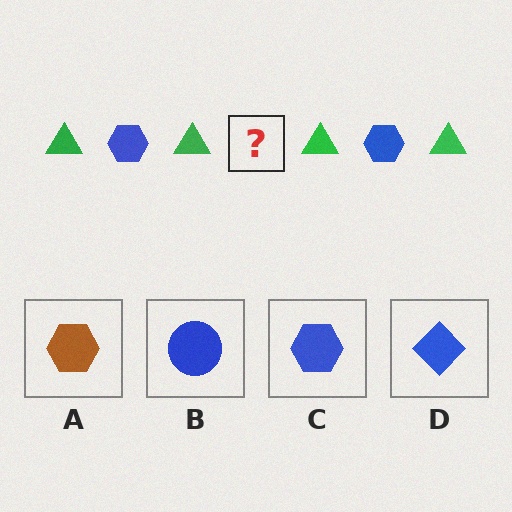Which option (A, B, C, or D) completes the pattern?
C.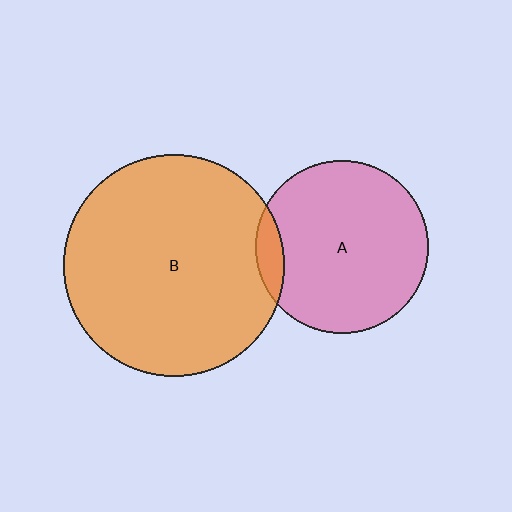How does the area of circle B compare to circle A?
Approximately 1.6 times.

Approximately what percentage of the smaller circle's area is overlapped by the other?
Approximately 10%.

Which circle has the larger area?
Circle B (orange).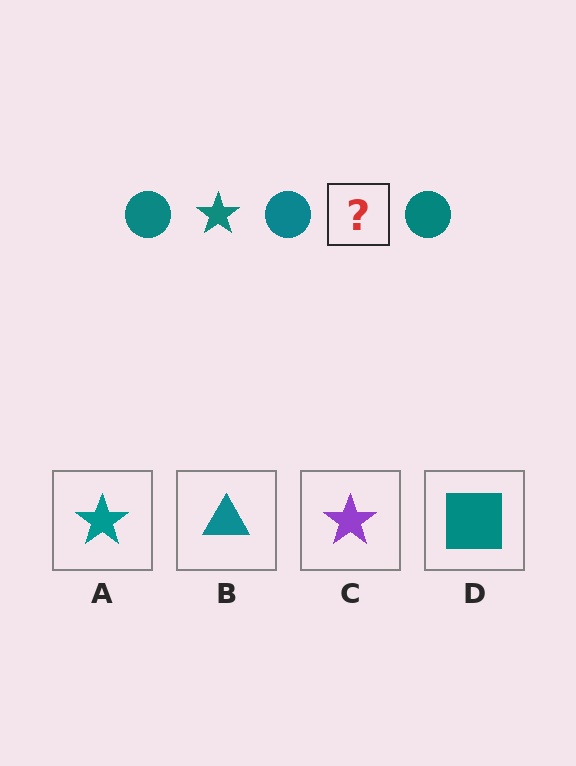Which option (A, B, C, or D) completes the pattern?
A.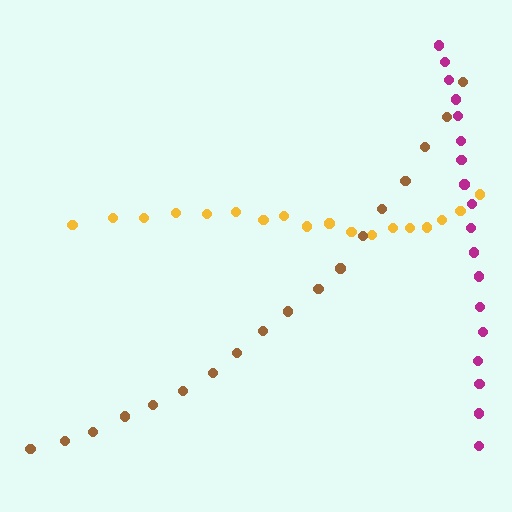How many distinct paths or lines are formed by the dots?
There are 3 distinct paths.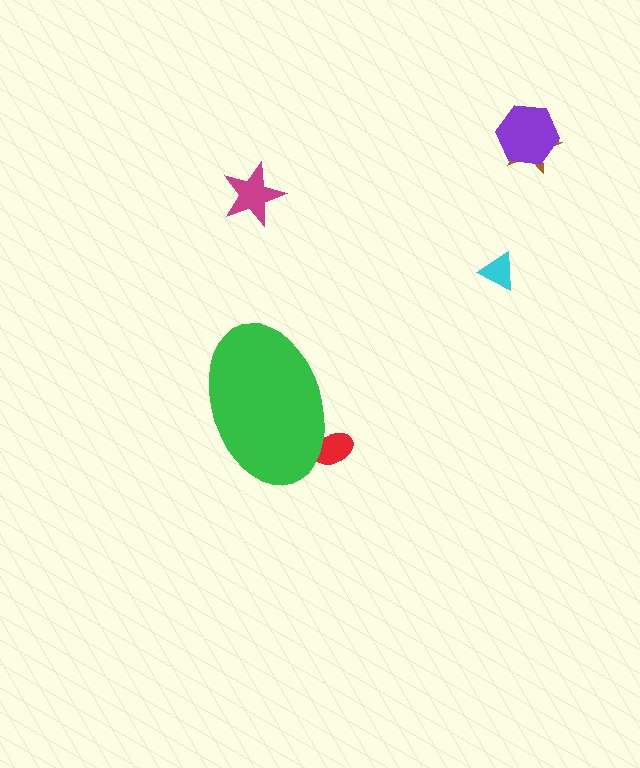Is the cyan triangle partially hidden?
No, the cyan triangle is fully visible.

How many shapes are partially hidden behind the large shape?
1 shape is partially hidden.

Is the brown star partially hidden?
No, the brown star is fully visible.